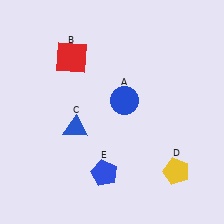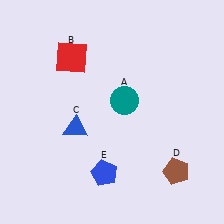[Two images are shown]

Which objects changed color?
A changed from blue to teal. D changed from yellow to brown.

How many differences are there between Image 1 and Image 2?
There are 2 differences between the two images.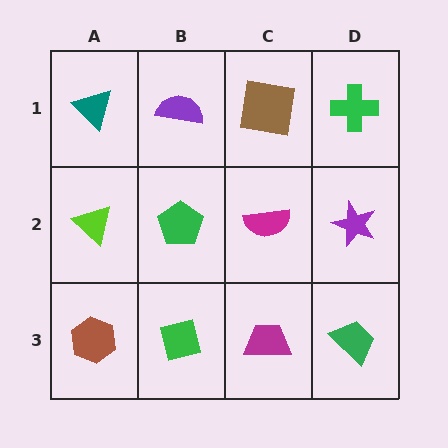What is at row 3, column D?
A green trapezoid.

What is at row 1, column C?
A brown square.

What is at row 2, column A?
A lime triangle.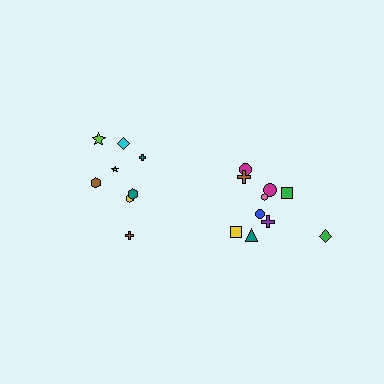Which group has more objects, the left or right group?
The right group.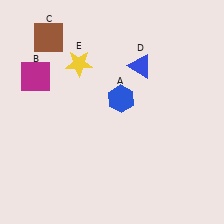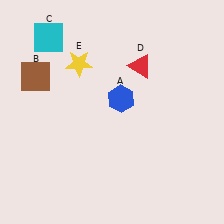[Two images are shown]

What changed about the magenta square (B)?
In Image 1, B is magenta. In Image 2, it changed to brown.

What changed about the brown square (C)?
In Image 1, C is brown. In Image 2, it changed to cyan.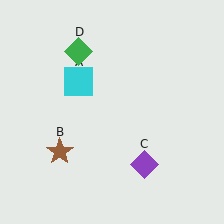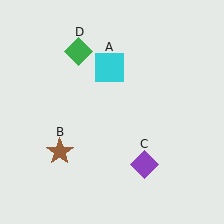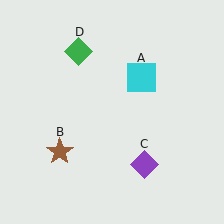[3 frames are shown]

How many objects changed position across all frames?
1 object changed position: cyan square (object A).